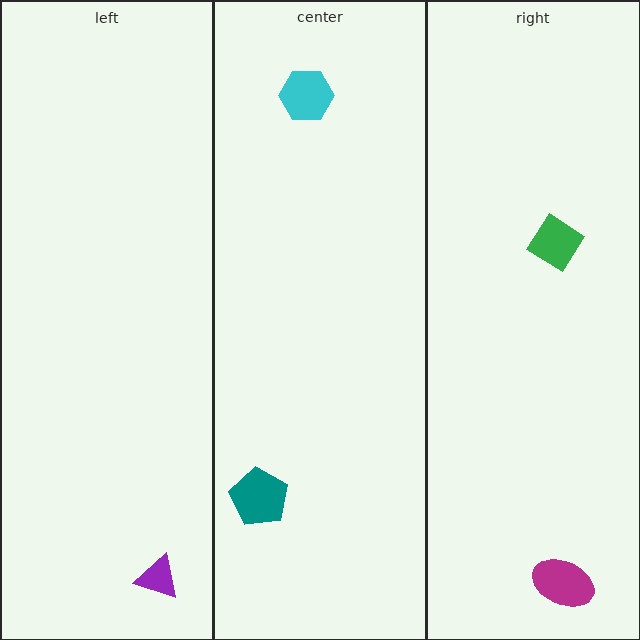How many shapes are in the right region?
2.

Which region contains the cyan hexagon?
The center region.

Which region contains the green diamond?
The right region.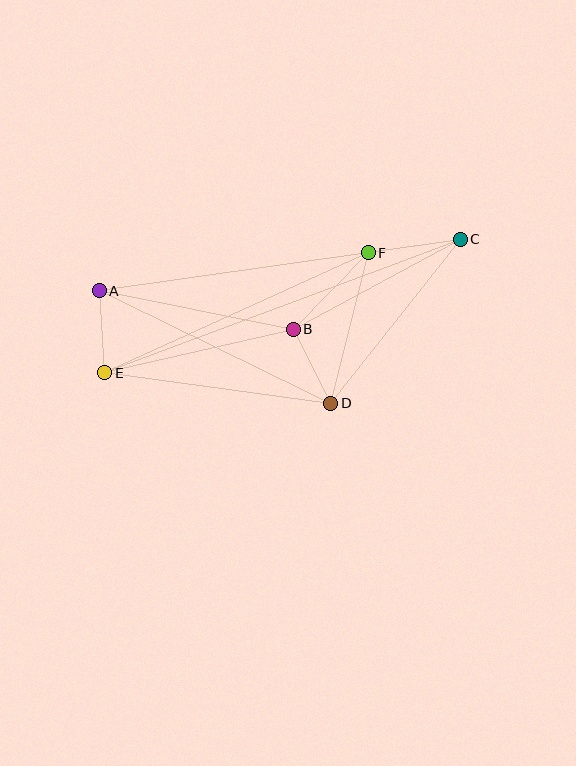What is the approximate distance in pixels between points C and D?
The distance between C and D is approximately 209 pixels.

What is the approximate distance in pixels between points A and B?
The distance between A and B is approximately 198 pixels.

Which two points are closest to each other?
Points A and E are closest to each other.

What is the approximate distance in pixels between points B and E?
The distance between B and E is approximately 194 pixels.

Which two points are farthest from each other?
Points C and E are farthest from each other.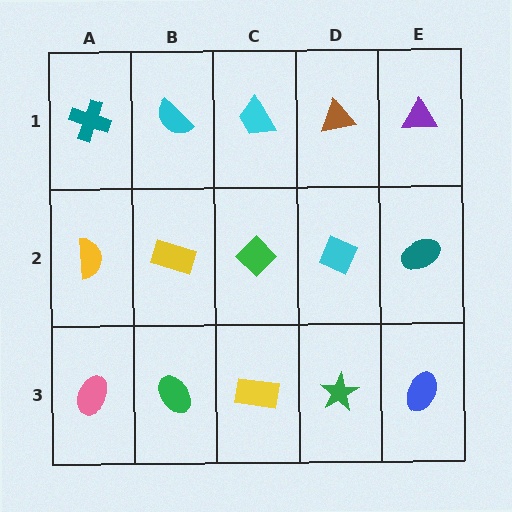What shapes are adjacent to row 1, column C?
A green diamond (row 2, column C), a cyan semicircle (row 1, column B), a brown triangle (row 1, column D).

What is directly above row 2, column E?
A purple triangle.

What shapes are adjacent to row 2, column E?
A purple triangle (row 1, column E), a blue ellipse (row 3, column E), a cyan diamond (row 2, column D).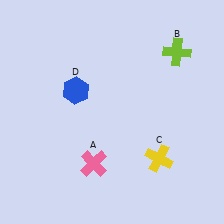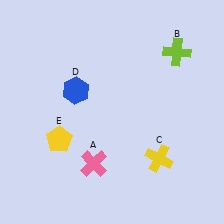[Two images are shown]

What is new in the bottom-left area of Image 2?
A yellow pentagon (E) was added in the bottom-left area of Image 2.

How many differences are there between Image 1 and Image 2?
There is 1 difference between the two images.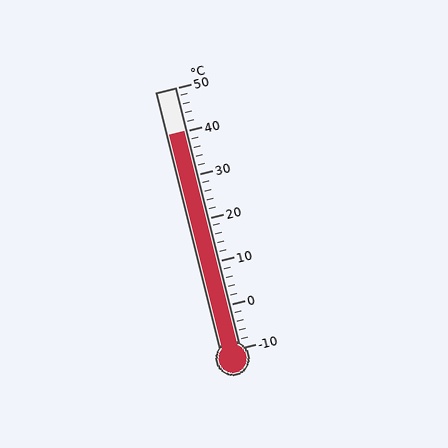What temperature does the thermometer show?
The thermometer shows approximately 40°C.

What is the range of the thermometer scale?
The thermometer scale ranges from -10°C to 50°C.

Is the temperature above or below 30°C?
The temperature is above 30°C.